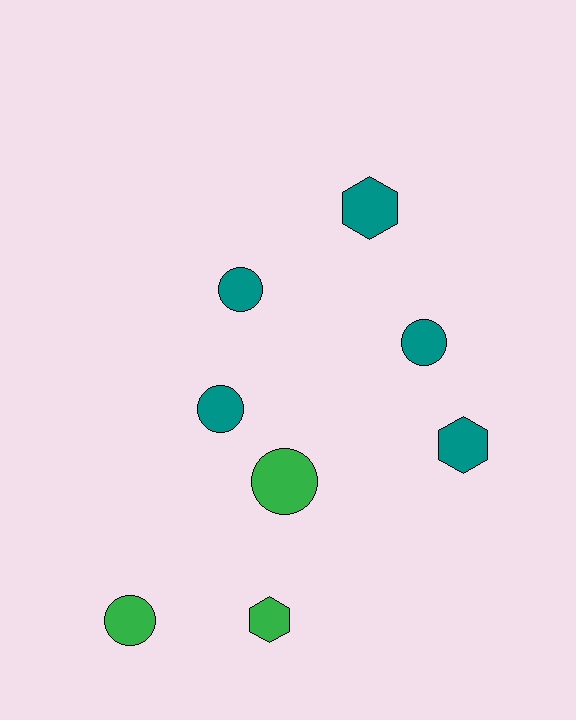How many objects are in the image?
There are 8 objects.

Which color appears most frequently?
Teal, with 5 objects.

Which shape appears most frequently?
Circle, with 5 objects.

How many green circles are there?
There are 2 green circles.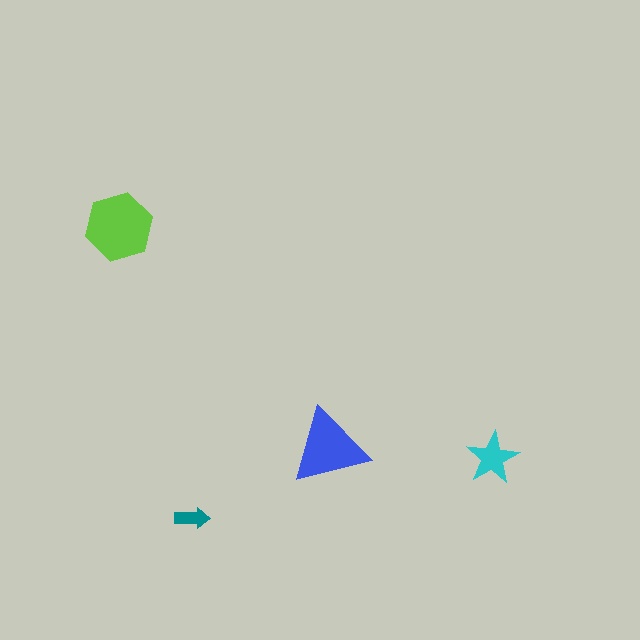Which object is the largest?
The lime hexagon.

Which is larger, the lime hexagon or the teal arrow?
The lime hexagon.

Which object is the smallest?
The teal arrow.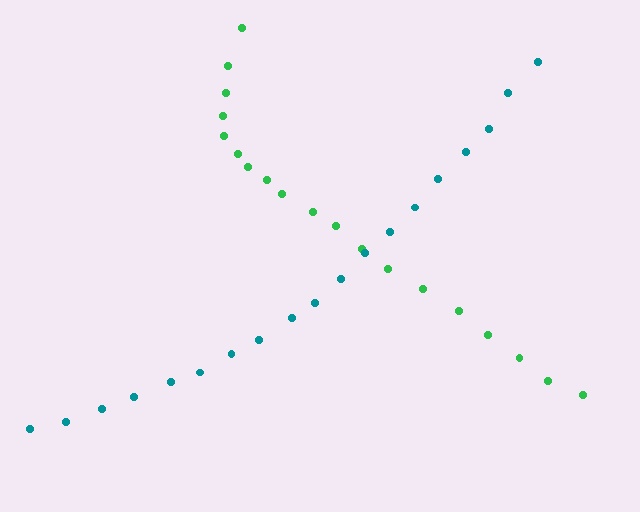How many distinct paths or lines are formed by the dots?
There are 2 distinct paths.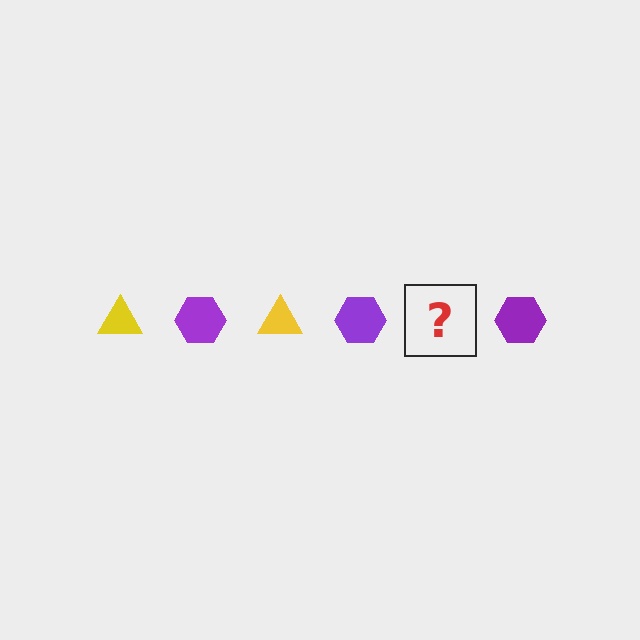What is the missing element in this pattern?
The missing element is a yellow triangle.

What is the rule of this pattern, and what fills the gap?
The rule is that the pattern alternates between yellow triangle and purple hexagon. The gap should be filled with a yellow triangle.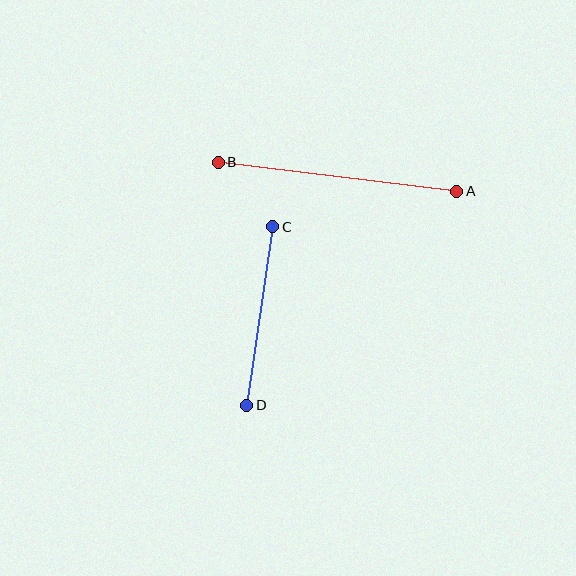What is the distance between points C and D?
The distance is approximately 181 pixels.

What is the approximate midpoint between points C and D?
The midpoint is at approximately (260, 316) pixels.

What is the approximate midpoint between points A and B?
The midpoint is at approximately (337, 177) pixels.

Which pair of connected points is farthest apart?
Points A and B are farthest apart.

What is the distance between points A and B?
The distance is approximately 240 pixels.